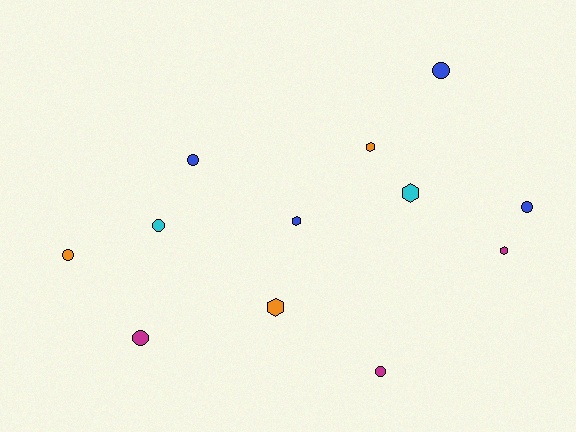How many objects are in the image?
There are 12 objects.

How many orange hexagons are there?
There are 2 orange hexagons.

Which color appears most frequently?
Blue, with 4 objects.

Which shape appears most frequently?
Circle, with 7 objects.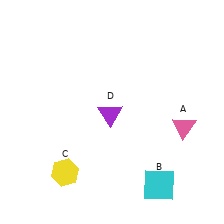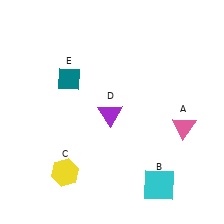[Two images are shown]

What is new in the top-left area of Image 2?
A teal diamond (E) was added in the top-left area of Image 2.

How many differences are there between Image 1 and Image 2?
There is 1 difference between the two images.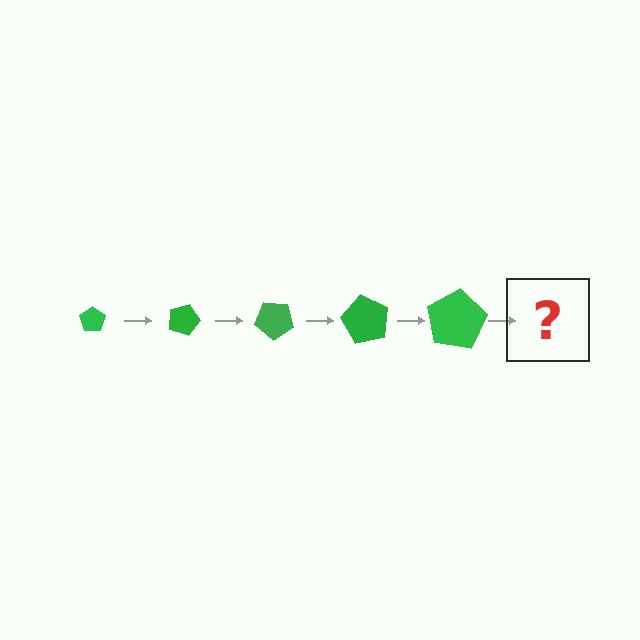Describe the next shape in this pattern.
It should be a pentagon, larger than the previous one and rotated 100 degrees from the start.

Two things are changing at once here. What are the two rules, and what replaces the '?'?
The two rules are that the pentagon grows larger each step and it rotates 20 degrees each step. The '?' should be a pentagon, larger than the previous one and rotated 100 degrees from the start.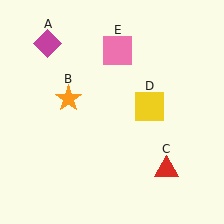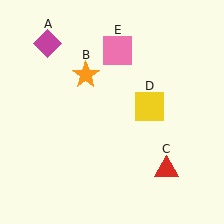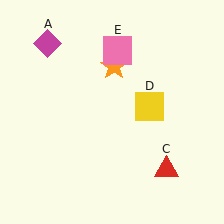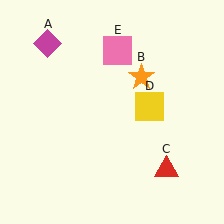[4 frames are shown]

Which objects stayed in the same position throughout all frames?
Magenta diamond (object A) and red triangle (object C) and yellow square (object D) and pink square (object E) remained stationary.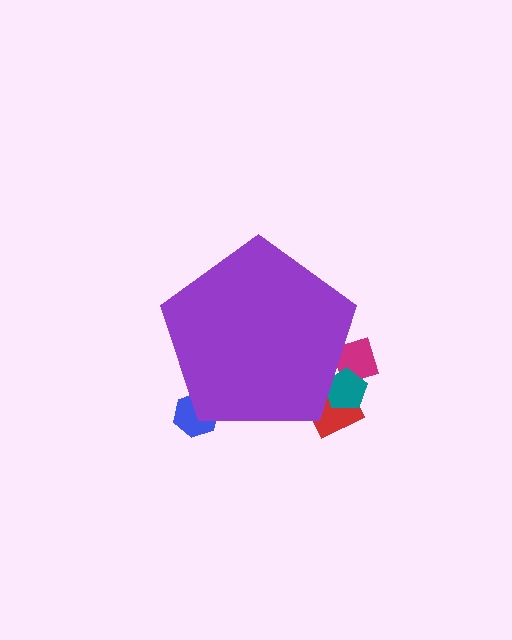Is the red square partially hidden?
Yes, the red square is partially hidden behind the purple pentagon.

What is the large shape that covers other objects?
A purple pentagon.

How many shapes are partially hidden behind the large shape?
5 shapes are partially hidden.